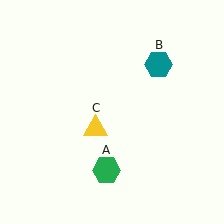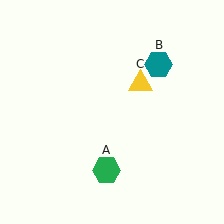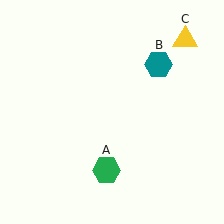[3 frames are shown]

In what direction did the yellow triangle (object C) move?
The yellow triangle (object C) moved up and to the right.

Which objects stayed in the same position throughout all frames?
Green hexagon (object A) and teal hexagon (object B) remained stationary.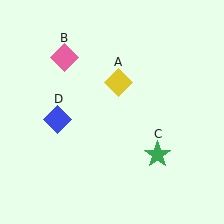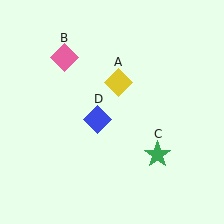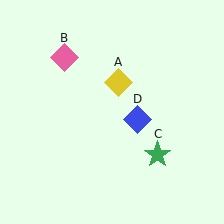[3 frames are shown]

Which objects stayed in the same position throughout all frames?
Yellow diamond (object A) and pink diamond (object B) and green star (object C) remained stationary.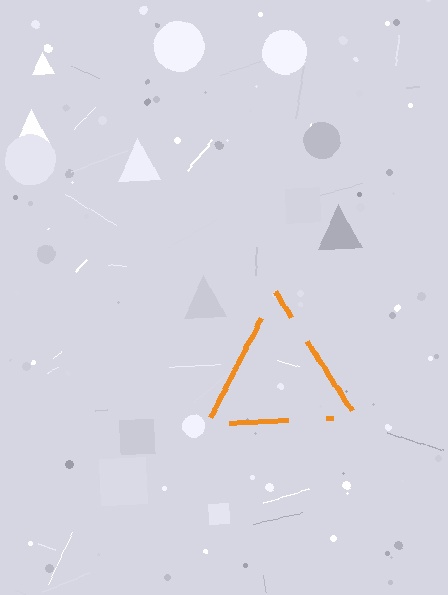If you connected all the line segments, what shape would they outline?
They would outline a triangle.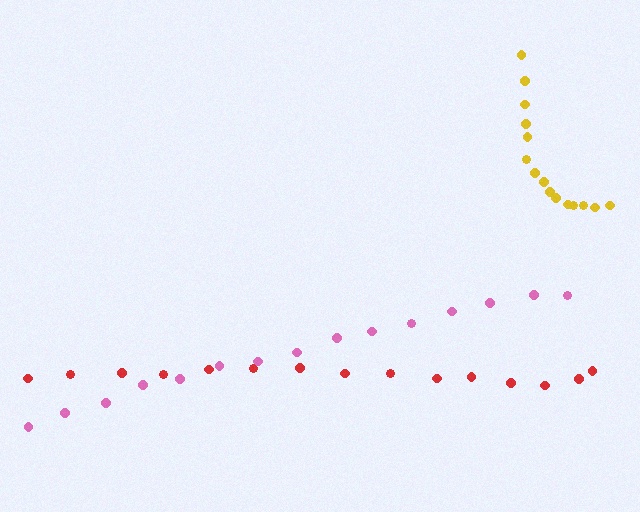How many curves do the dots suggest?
There are 3 distinct paths.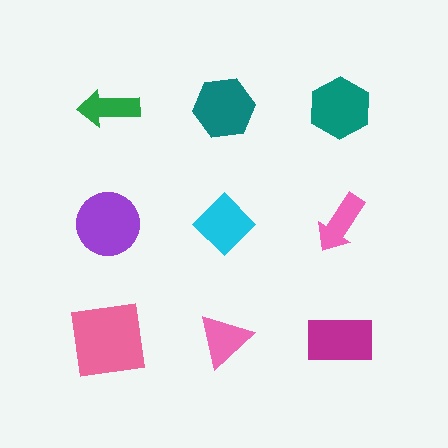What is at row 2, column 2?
A cyan diamond.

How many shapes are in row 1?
3 shapes.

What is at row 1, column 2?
A teal hexagon.